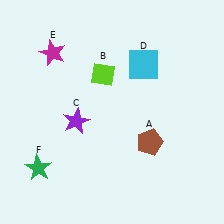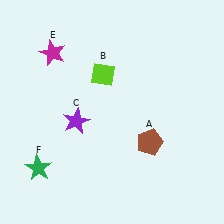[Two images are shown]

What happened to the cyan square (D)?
The cyan square (D) was removed in Image 2. It was in the top-right area of Image 1.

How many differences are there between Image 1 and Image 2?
There is 1 difference between the two images.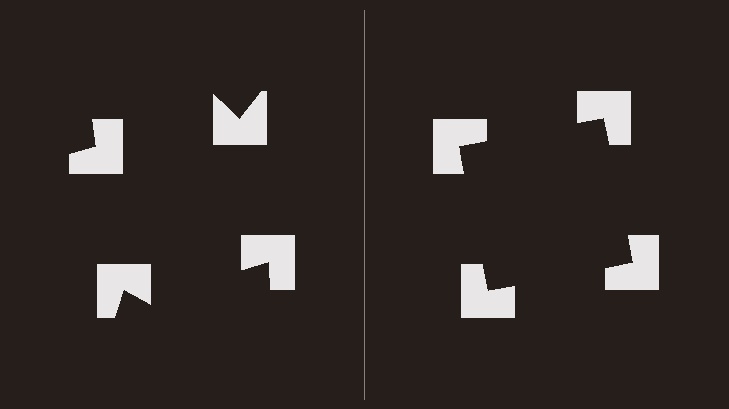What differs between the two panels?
The notched squares are positioned identically on both sides; only the wedge orientations differ. On the right they align to a square; on the left they are misaligned.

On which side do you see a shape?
An illusory square appears on the right side. On the left side the wedge cuts are rotated, so no coherent shape forms.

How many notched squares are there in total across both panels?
8 — 4 on each side.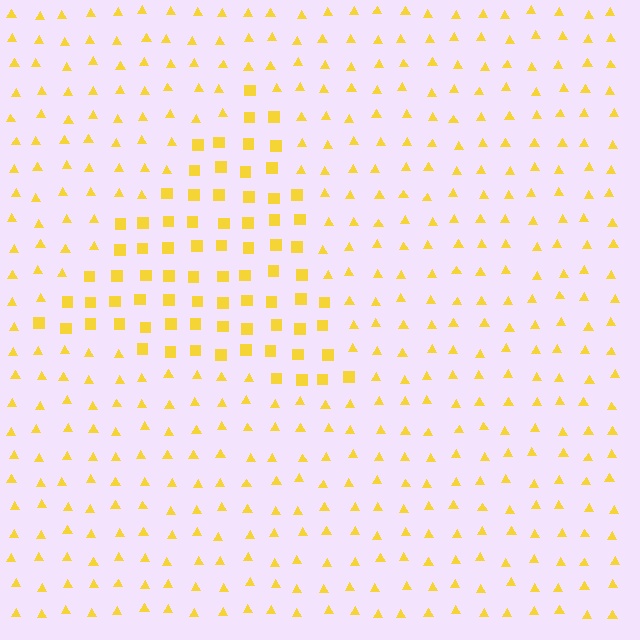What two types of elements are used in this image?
The image uses squares inside the triangle region and triangles outside it.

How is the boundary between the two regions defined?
The boundary is defined by a change in element shape: squares inside vs. triangles outside. All elements share the same color and spacing.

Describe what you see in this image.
The image is filled with small yellow elements arranged in a uniform grid. A triangle-shaped region contains squares, while the surrounding area contains triangles. The boundary is defined purely by the change in element shape.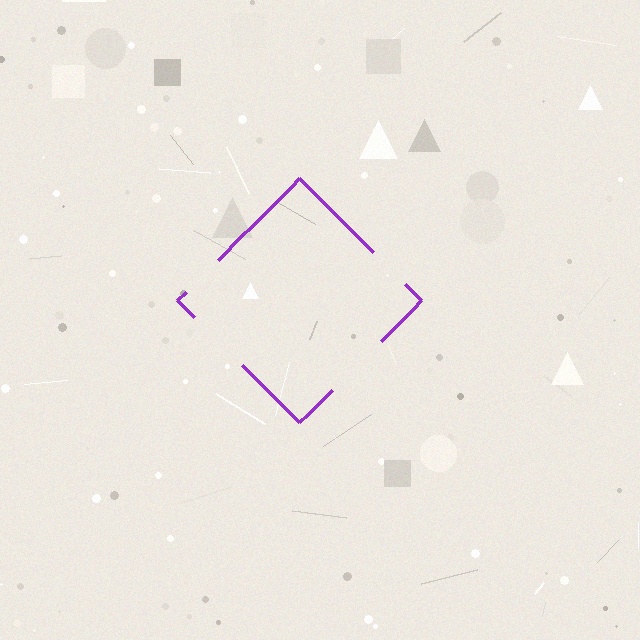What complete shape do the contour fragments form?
The contour fragments form a diamond.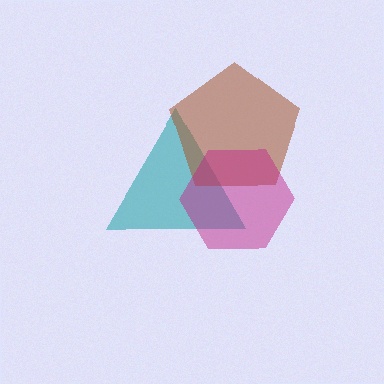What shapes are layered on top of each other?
The layered shapes are: a teal triangle, a brown pentagon, a magenta hexagon.